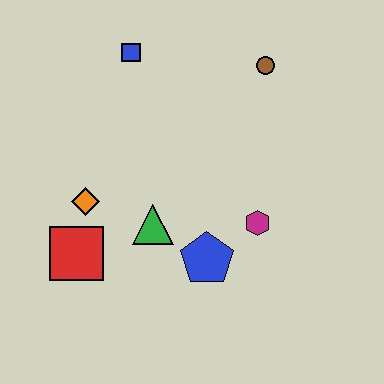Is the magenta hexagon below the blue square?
Yes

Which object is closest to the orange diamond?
The red square is closest to the orange diamond.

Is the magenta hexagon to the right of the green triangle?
Yes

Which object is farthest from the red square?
The brown circle is farthest from the red square.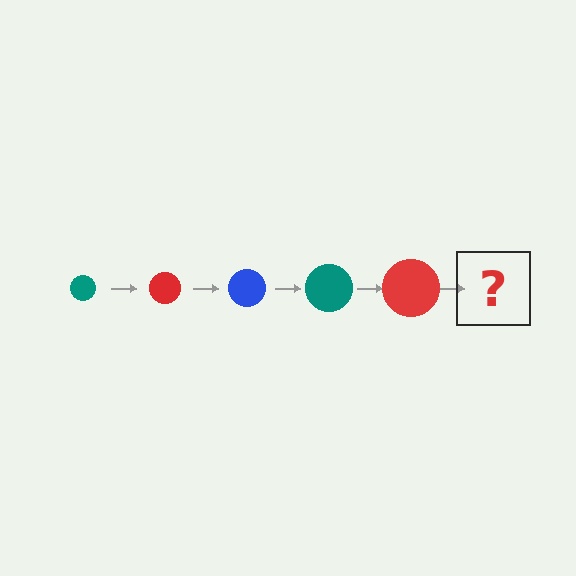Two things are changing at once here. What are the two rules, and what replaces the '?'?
The two rules are that the circle grows larger each step and the color cycles through teal, red, and blue. The '?' should be a blue circle, larger than the previous one.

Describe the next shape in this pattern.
It should be a blue circle, larger than the previous one.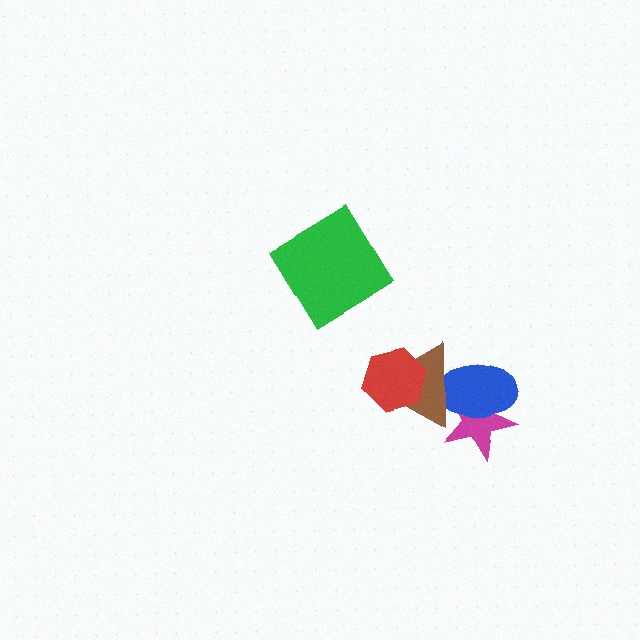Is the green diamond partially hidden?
No, no other shape covers it.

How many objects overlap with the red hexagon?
1 object overlaps with the red hexagon.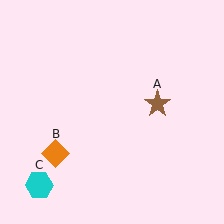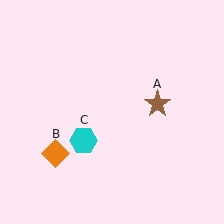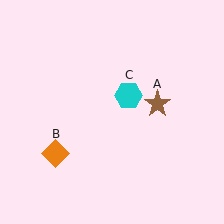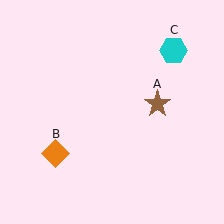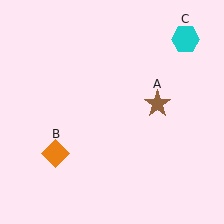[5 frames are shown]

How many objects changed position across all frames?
1 object changed position: cyan hexagon (object C).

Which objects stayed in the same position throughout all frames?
Brown star (object A) and orange diamond (object B) remained stationary.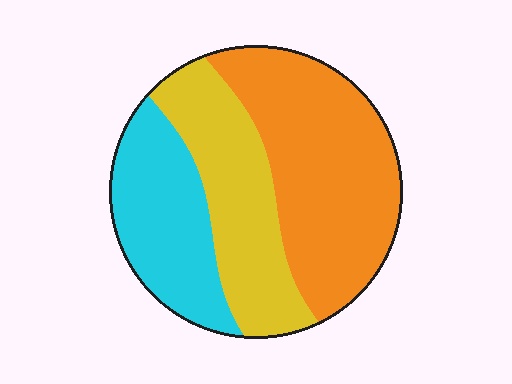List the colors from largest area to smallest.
From largest to smallest: orange, yellow, cyan.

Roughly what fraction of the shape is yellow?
Yellow covers around 30% of the shape.